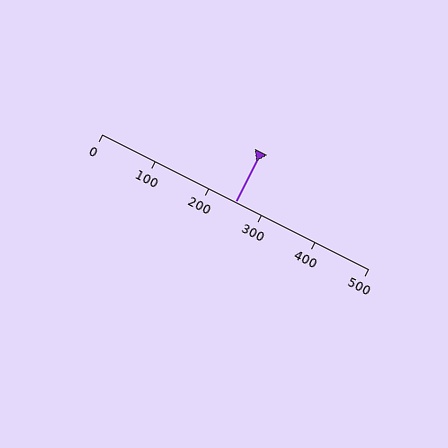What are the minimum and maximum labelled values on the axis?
The axis runs from 0 to 500.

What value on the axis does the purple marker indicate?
The marker indicates approximately 250.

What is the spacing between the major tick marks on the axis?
The major ticks are spaced 100 apart.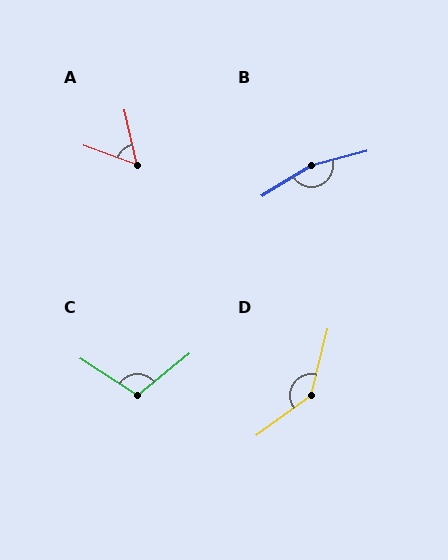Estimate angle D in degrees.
Approximately 140 degrees.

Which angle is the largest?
B, at approximately 163 degrees.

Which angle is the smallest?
A, at approximately 57 degrees.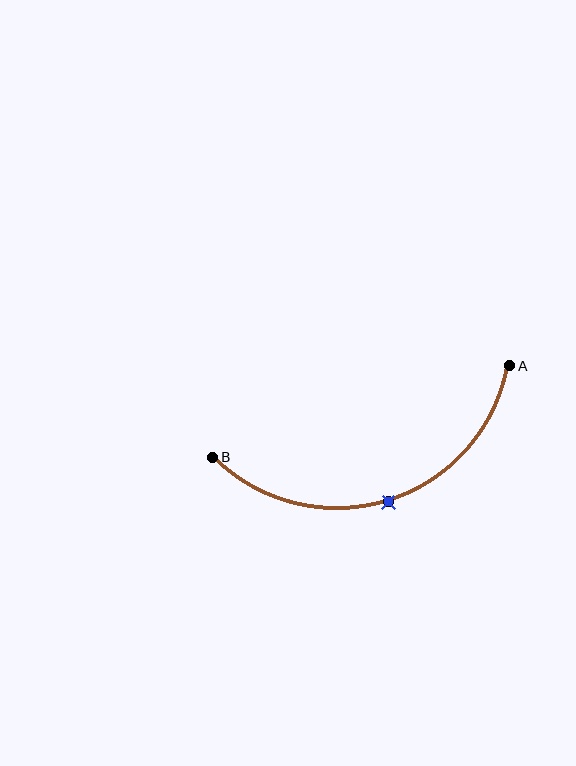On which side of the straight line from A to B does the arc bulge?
The arc bulges below the straight line connecting A and B.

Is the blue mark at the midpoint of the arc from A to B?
Yes. The blue mark lies on the arc at equal arc-length from both A and B — it is the arc midpoint.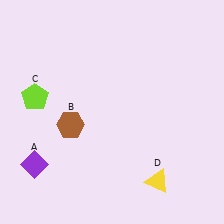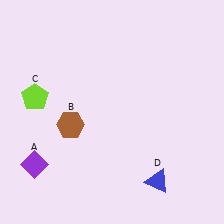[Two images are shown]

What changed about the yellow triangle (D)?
In Image 1, D is yellow. In Image 2, it changed to blue.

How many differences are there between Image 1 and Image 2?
There is 1 difference between the two images.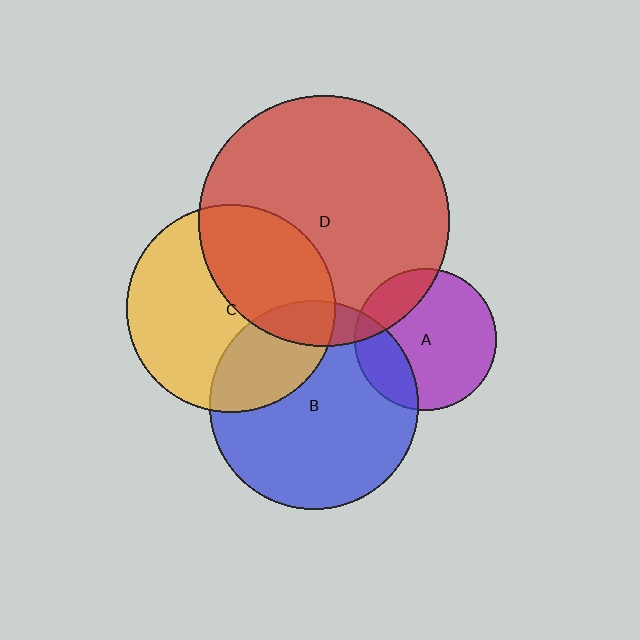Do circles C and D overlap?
Yes.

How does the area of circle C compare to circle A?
Approximately 2.2 times.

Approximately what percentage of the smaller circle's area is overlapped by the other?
Approximately 40%.